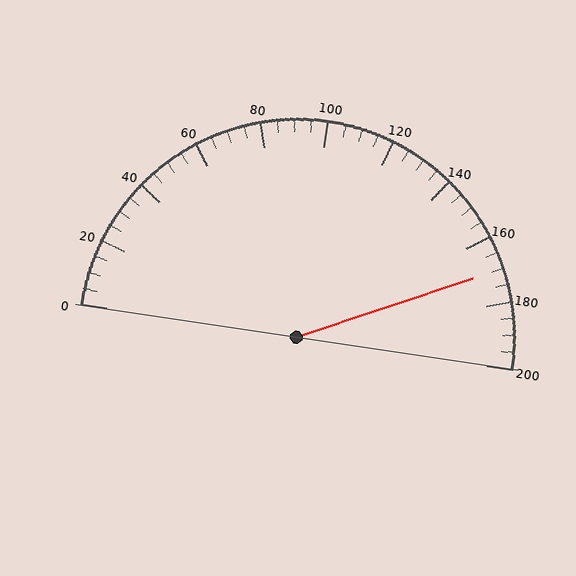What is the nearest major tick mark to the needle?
The nearest major tick mark is 160.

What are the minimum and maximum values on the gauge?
The gauge ranges from 0 to 200.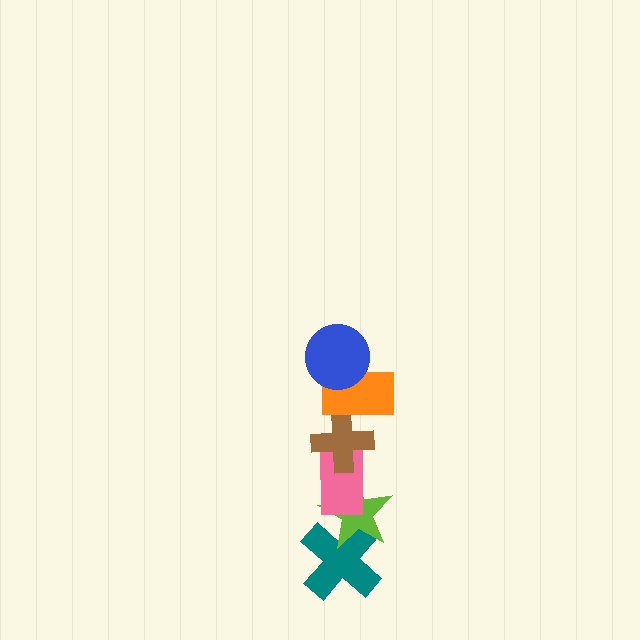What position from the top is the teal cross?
The teal cross is 6th from the top.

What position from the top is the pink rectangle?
The pink rectangle is 4th from the top.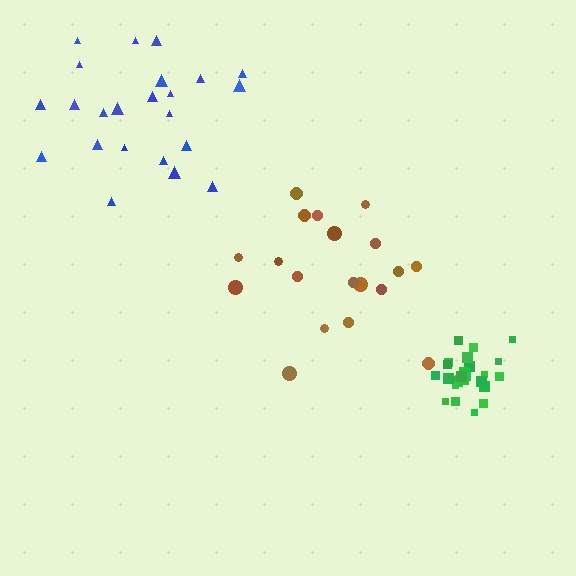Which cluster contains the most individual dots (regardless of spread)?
Green (25).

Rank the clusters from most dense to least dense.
green, blue, brown.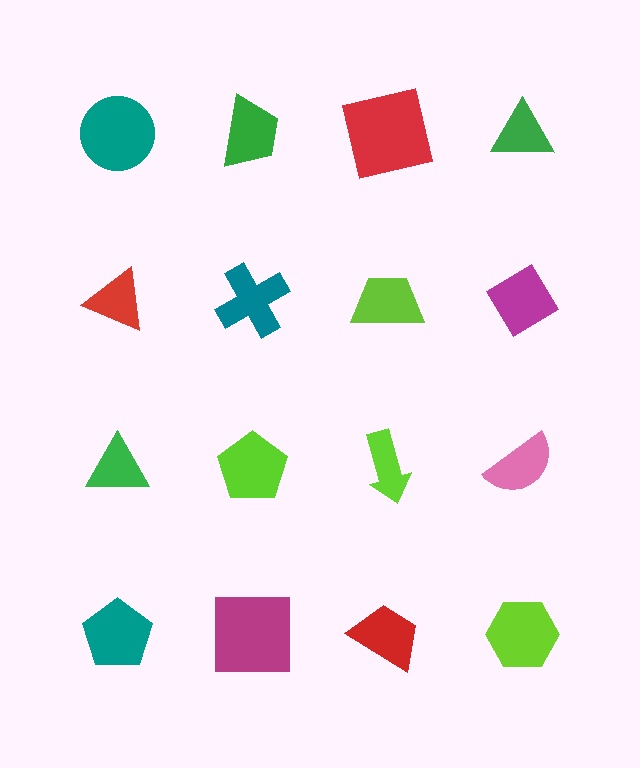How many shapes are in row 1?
4 shapes.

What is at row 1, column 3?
A red square.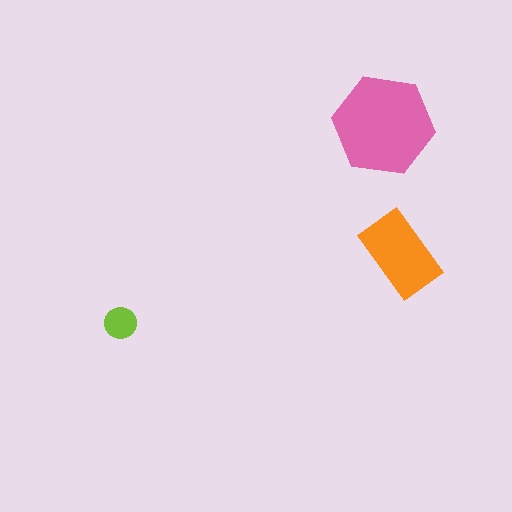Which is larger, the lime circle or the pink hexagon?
The pink hexagon.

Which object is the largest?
The pink hexagon.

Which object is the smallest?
The lime circle.